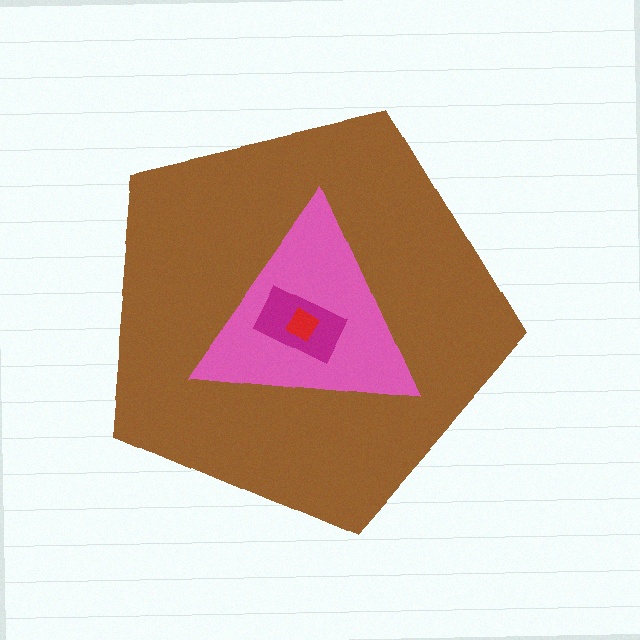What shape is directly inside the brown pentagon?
The pink triangle.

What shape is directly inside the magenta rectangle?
The red diamond.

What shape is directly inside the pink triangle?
The magenta rectangle.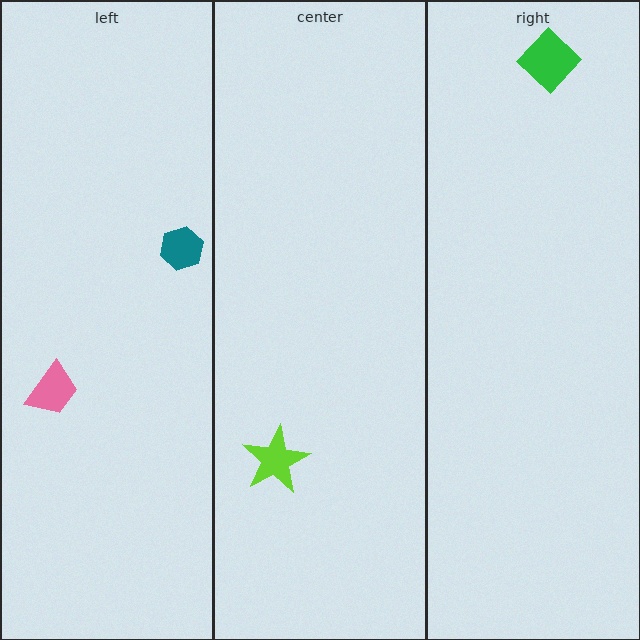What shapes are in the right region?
The green diamond.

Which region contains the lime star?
The center region.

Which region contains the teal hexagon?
The left region.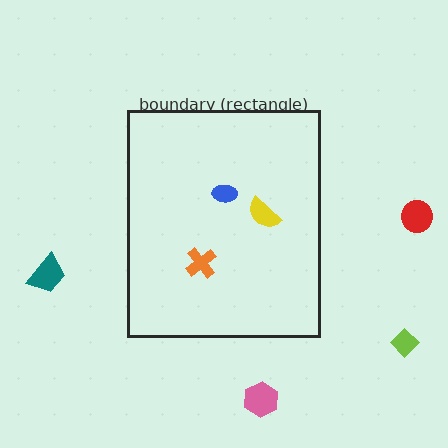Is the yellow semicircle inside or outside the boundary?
Inside.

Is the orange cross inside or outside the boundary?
Inside.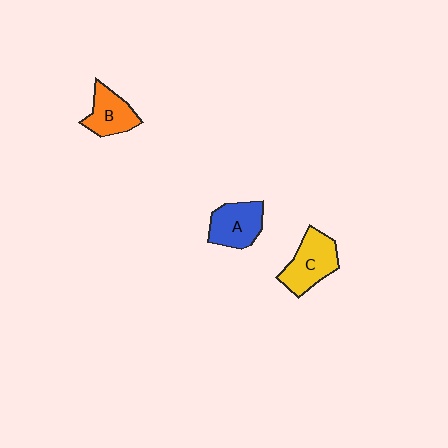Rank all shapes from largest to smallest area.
From largest to smallest: C (yellow), A (blue), B (orange).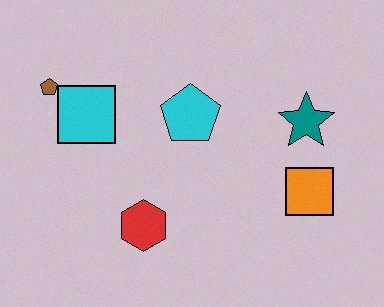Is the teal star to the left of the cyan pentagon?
No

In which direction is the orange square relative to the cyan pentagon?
The orange square is to the right of the cyan pentagon.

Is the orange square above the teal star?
No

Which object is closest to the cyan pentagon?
The cyan square is closest to the cyan pentagon.